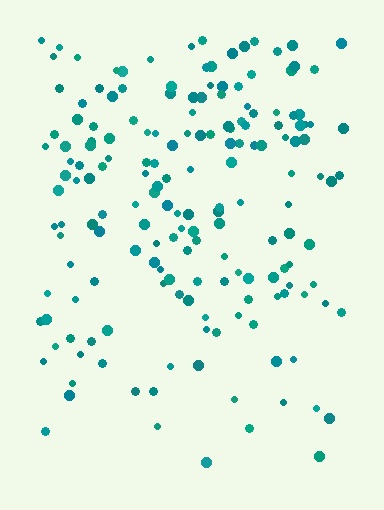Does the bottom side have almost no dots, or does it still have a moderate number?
Still a moderate number, just noticeably fewer than the top.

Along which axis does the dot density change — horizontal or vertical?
Vertical.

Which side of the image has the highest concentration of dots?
The top.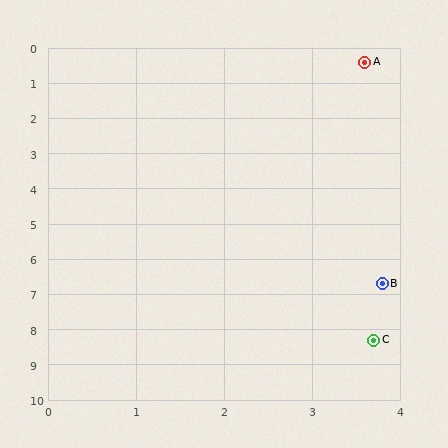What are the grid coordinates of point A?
Point A is at approximately (3.6, 0.4).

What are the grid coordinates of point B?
Point B is at approximately (3.8, 6.7).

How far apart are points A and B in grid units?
Points A and B are about 6.3 grid units apart.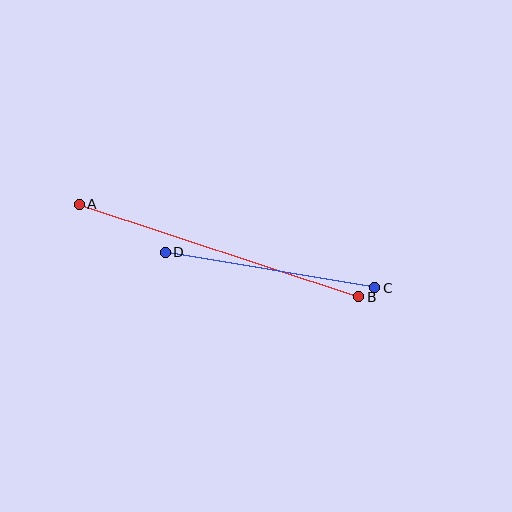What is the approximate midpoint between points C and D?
The midpoint is at approximately (270, 270) pixels.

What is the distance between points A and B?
The distance is approximately 295 pixels.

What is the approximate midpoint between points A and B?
The midpoint is at approximately (219, 251) pixels.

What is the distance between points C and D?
The distance is approximately 212 pixels.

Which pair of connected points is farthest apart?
Points A and B are farthest apart.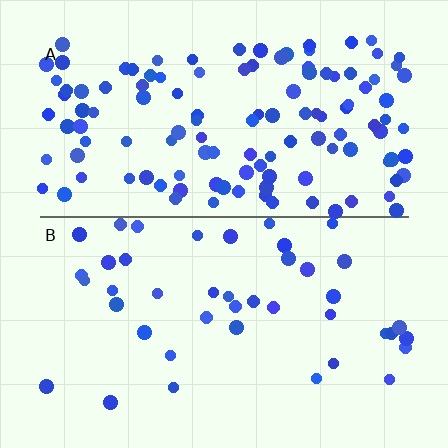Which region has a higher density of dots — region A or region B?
A (the top).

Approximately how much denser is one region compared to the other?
Approximately 2.9× — region A over region B.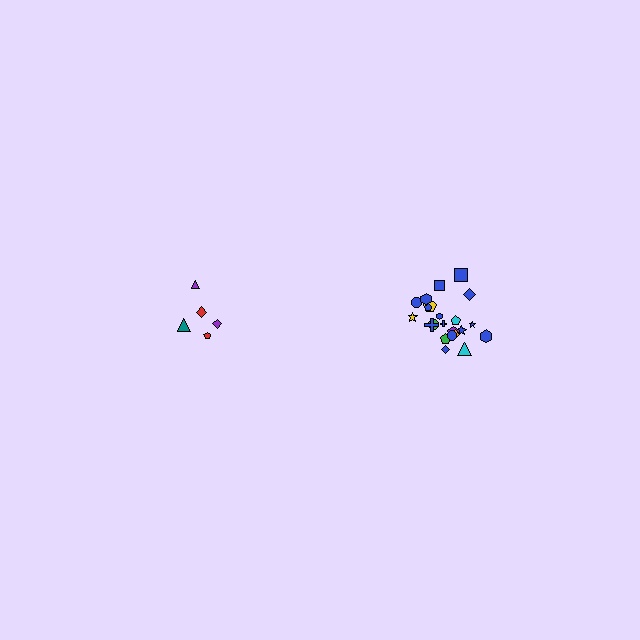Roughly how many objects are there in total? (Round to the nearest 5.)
Roughly 25 objects in total.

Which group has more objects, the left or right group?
The right group.